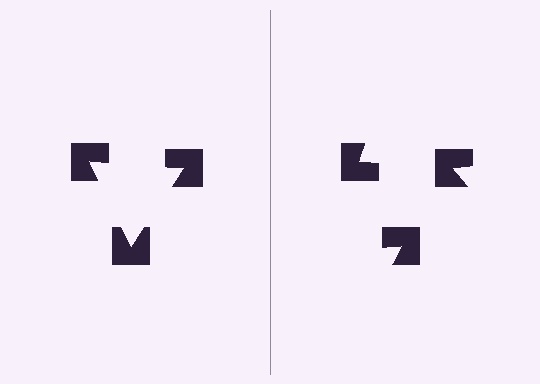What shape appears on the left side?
An illusory triangle.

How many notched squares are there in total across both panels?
6 — 3 on each side.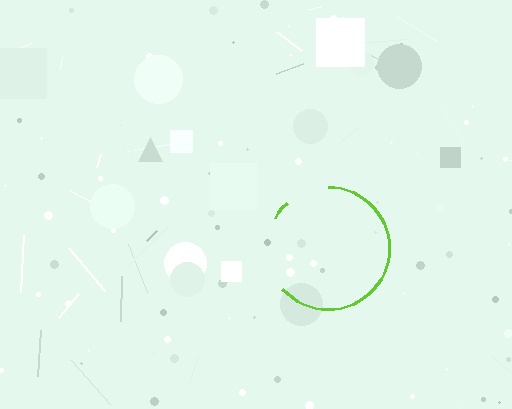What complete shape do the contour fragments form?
The contour fragments form a circle.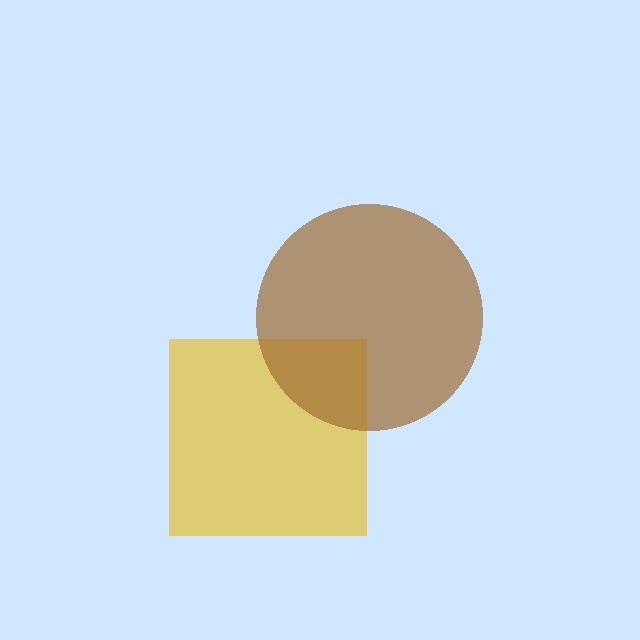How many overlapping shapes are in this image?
There are 2 overlapping shapes in the image.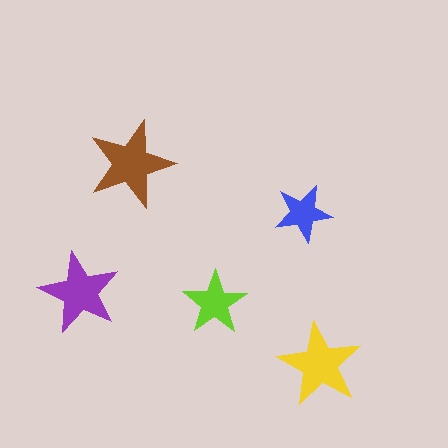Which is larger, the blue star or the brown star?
The brown one.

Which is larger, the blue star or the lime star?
The lime one.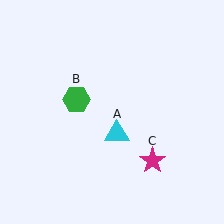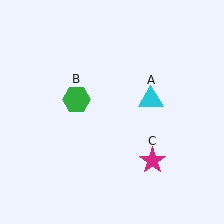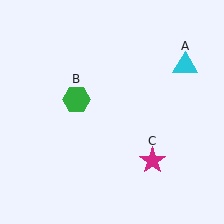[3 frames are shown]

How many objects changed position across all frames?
1 object changed position: cyan triangle (object A).